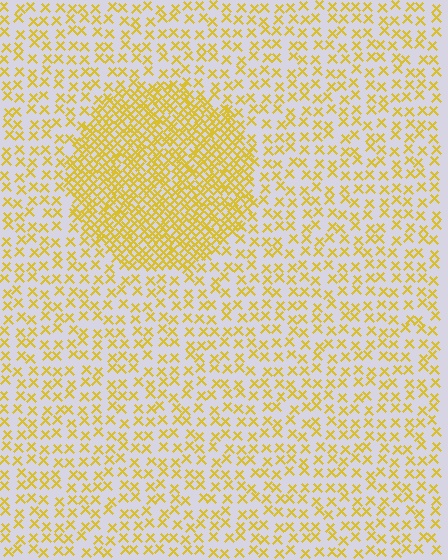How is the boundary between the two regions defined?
The boundary is defined by a change in element density (approximately 2.5x ratio). All elements are the same color, size, and shape.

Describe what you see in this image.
The image contains small yellow elements arranged at two different densities. A circle-shaped region is visible where the elements are more densely packed than the surrounding area.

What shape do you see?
I see a circle.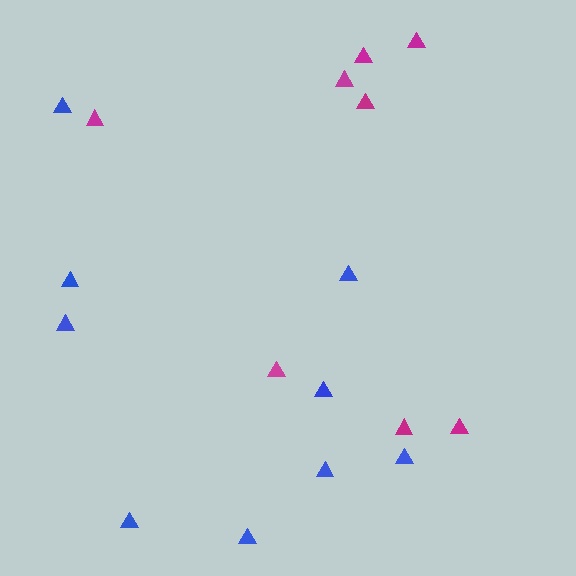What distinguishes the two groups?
There are 2 groups: one group of blue triangles (9) and one group of magenta triangles (8).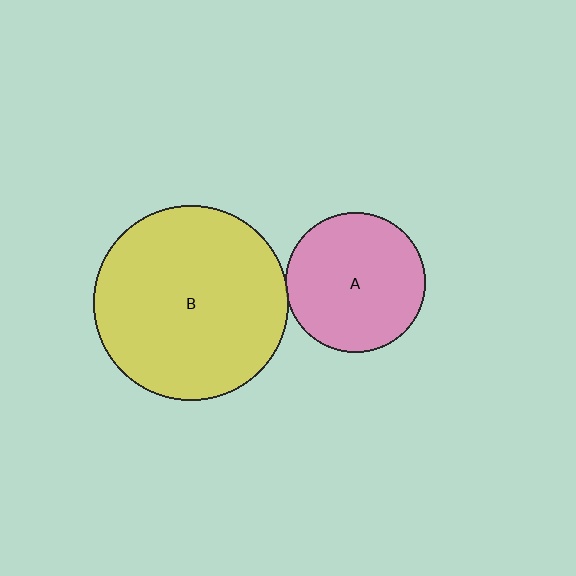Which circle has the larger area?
Circle B (yellow).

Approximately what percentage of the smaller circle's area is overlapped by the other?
Approximately 5%.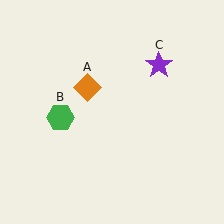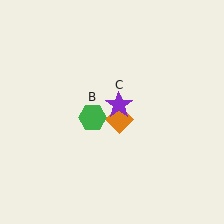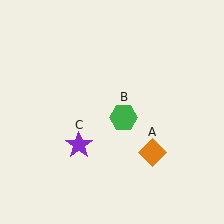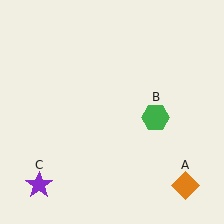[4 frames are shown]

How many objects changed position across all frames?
3 objects changed position: orange diamond (object A), green hexagon (object B), purple star (object C).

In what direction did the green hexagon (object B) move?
The green hexagon (object B) moved right.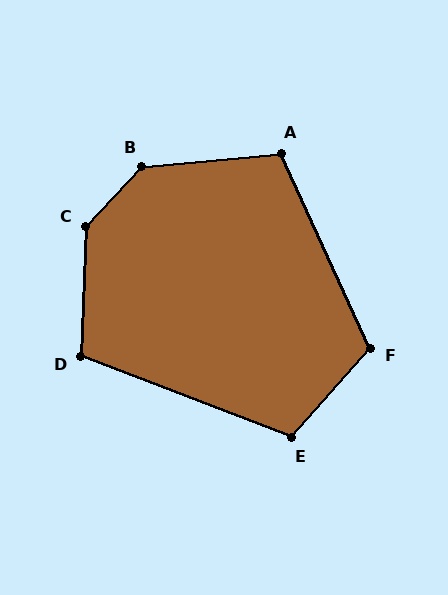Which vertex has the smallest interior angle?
D, at approximately 109 degrees.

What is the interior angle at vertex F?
Approximately 114 degrees (obtuse).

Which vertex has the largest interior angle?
C, at approximately 140 degrees.